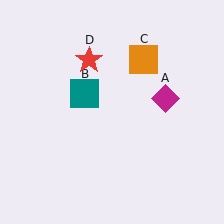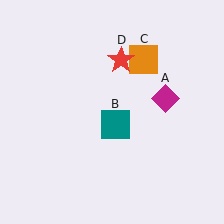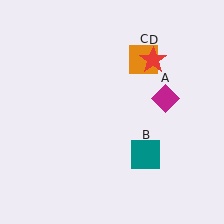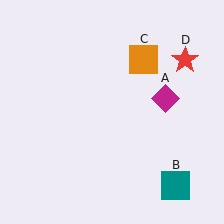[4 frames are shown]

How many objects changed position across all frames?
2 objects changed position: teal square (object B), red star (object D).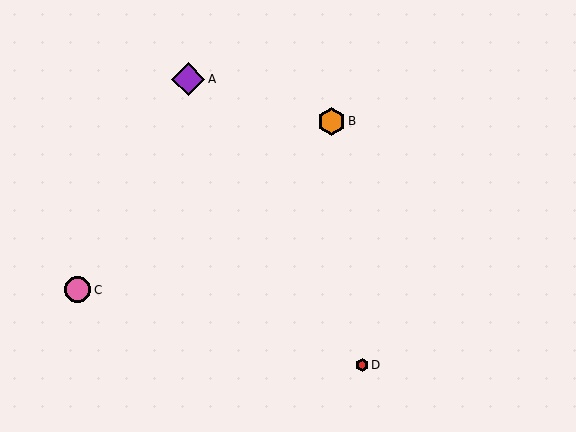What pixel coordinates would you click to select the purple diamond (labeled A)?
Click at (188, 79) to select the purple diamond A.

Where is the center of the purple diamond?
The center of the purple diamond is at (188, 79).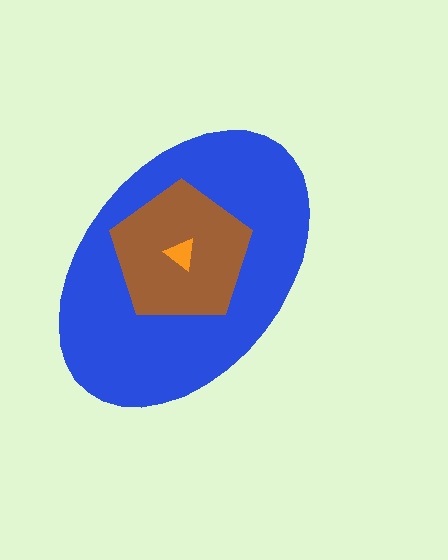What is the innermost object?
The orange triangle.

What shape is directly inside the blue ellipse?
The brown pentagon.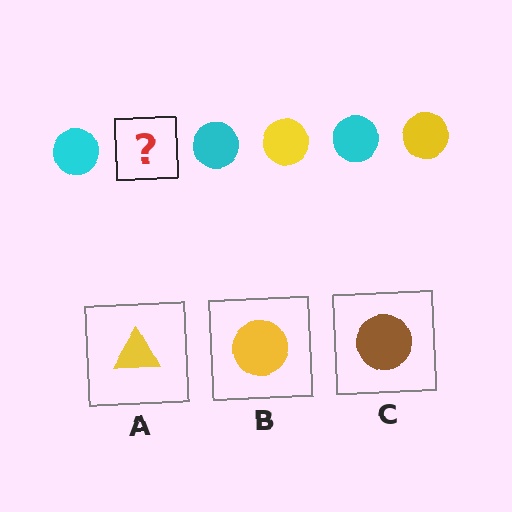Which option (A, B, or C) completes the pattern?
B.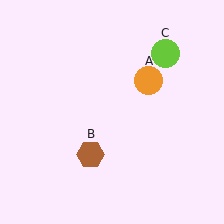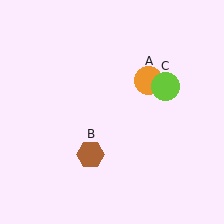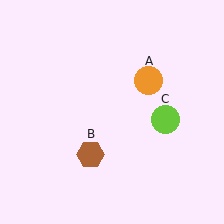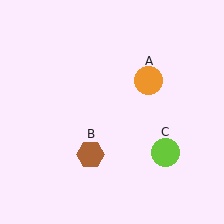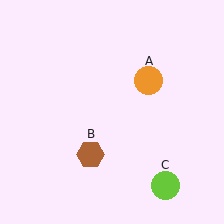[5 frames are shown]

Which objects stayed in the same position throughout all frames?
Orange circle (object A) and brown hexagon (object B) remained stationary.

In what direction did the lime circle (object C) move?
The lime circle (object C) moved down.